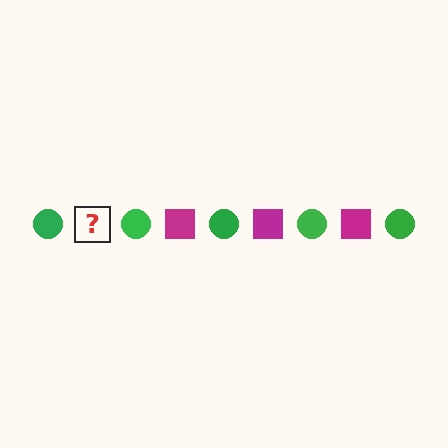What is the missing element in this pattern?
The missing element is a magenta square.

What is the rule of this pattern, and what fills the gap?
The rule is that the pattern alternates between green circle and magenta square. The gap should be filled with a magenta square.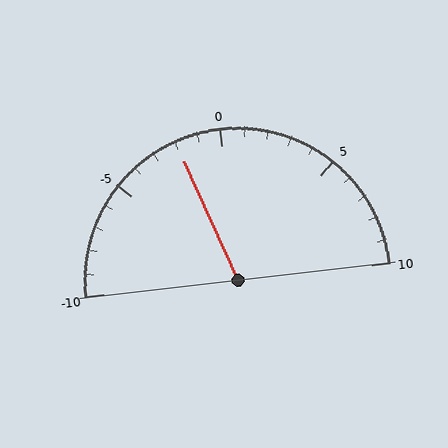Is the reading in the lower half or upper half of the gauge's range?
The reading is in the lower half of the range (-10 to 10).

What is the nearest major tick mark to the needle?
The nearest major tick mark is 0.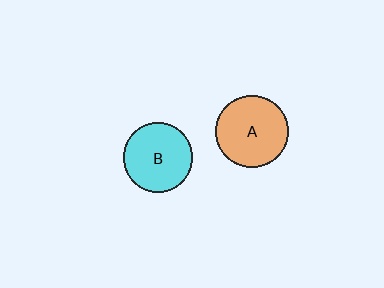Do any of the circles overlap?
No, none of the circles overlap.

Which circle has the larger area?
Circle A (orange).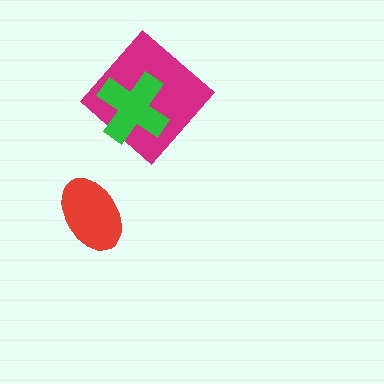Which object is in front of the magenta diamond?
The green cross is in front of the magenta diamond.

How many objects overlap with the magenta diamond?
1 object overlaps with the magenta diamond.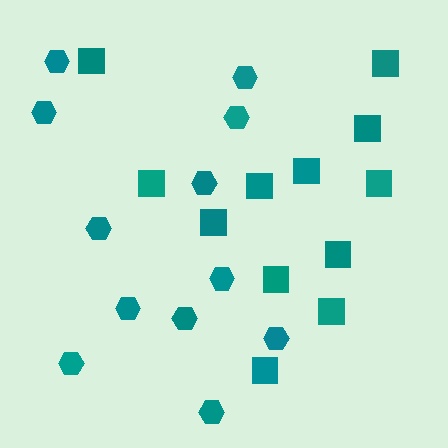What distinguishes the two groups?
There are 2 groups: one group of squares (12) and one group of hexagons (12).